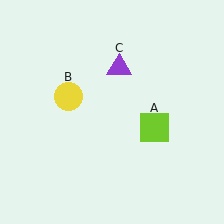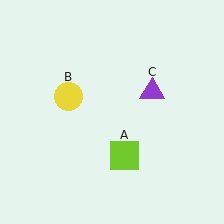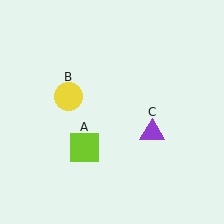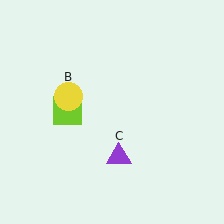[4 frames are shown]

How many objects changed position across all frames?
2 objects changed position: lime square (object A), purple triangle (object C).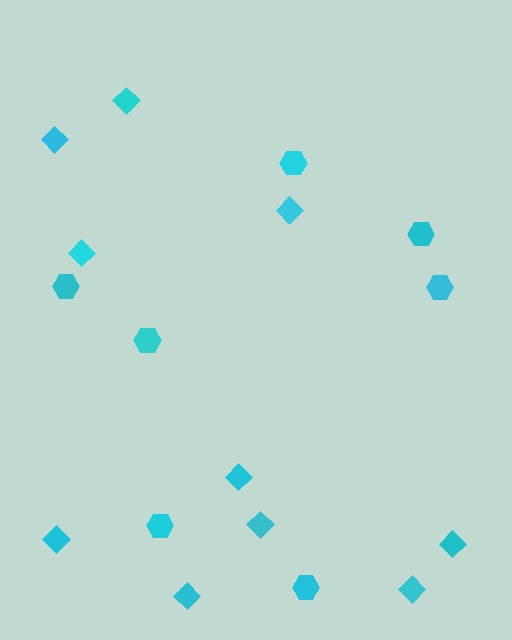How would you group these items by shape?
There are 2 groups: one group of diamonds (10) and one group of hexagons (7).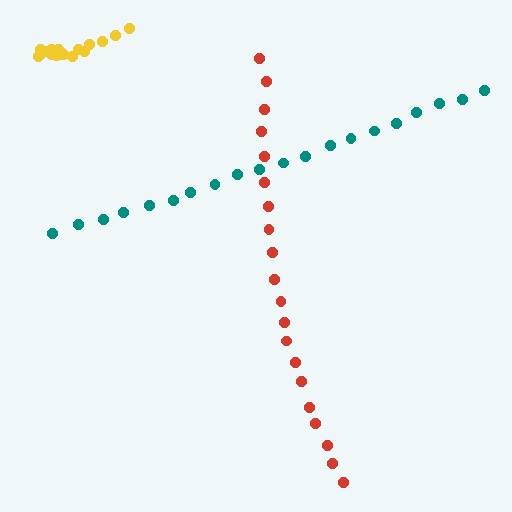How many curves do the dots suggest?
There are 3 distinct paths.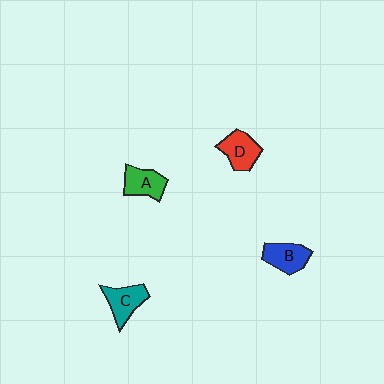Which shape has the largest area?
Shape D (red).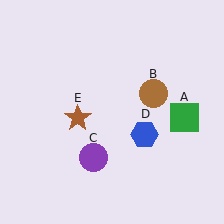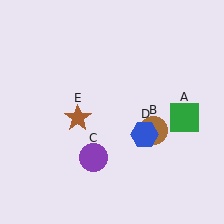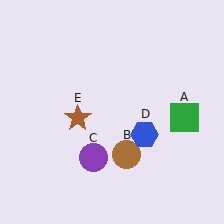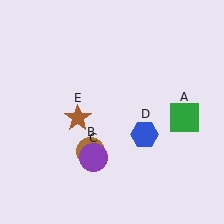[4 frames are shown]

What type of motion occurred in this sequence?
The brown circle (object B) rotated clockwise around the center of the scene.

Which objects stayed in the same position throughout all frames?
Green square (object A) and purple circle (object C) and blue hexagon (object D) and brown star (object E) remained stationary.